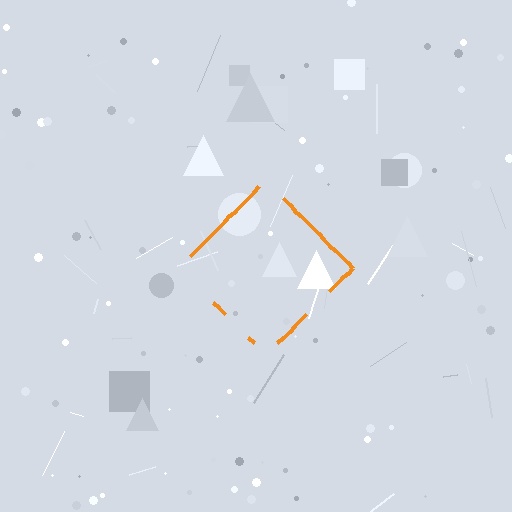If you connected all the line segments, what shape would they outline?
They would outline a diamond.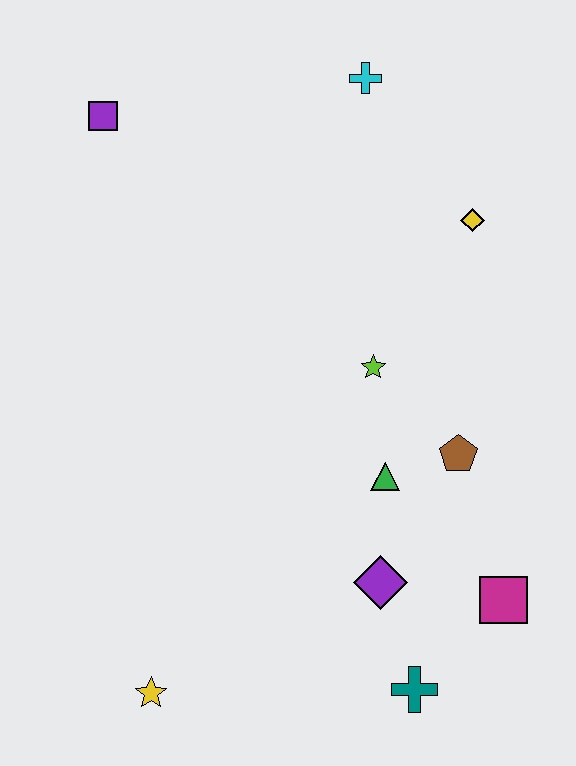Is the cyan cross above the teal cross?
Yes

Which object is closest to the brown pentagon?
The green triangle is closest to the brown pentagon.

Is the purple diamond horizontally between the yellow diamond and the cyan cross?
Yes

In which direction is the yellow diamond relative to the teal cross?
The yellow diamond is above the teal cross.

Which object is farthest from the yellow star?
The cyan cross is farthest from the yellow star.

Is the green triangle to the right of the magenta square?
No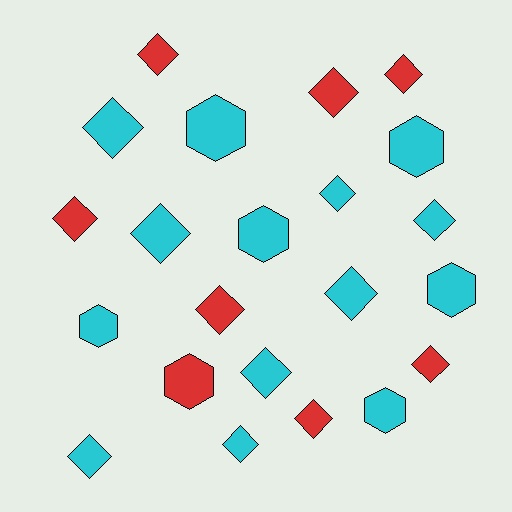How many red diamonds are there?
There are 7 red diamonds.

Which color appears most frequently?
Cyan, with 14 objects.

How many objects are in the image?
There are 22 objects.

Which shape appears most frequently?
Diamond, with 15 objects.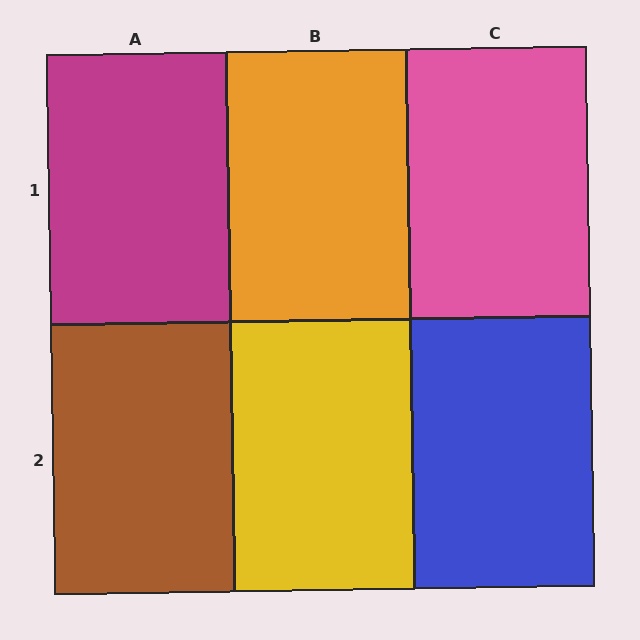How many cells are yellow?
1 cell is yellow.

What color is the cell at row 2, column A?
Brown.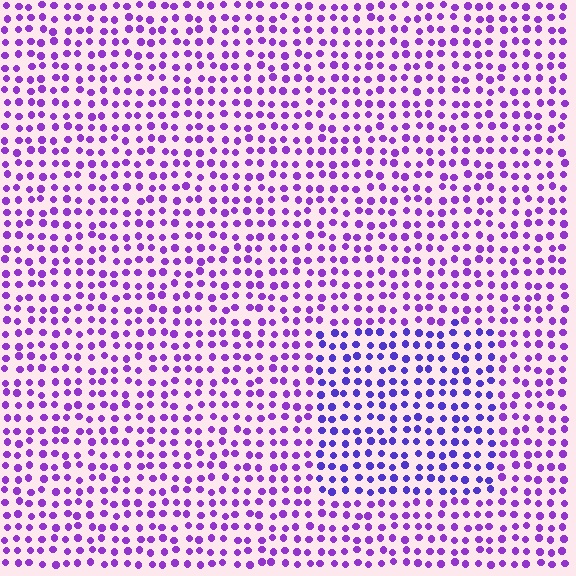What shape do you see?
I see a rectangle.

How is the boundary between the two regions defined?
The boundary is defined purely by a slight shift in hue (about 27 degrees). Spacing, size, and orientation are identical on both sides.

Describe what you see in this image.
The image is filled with small purple elements in a uniform arrangement. A rectangle-shaped region is visible where the elements are tinted to a slightly different hue, forming a subtle color boundary.